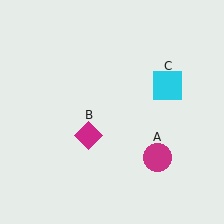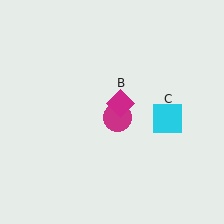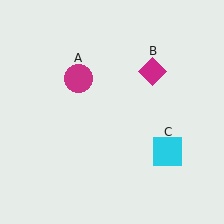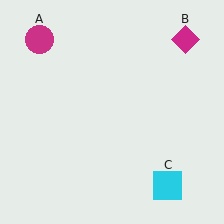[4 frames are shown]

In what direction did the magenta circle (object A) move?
The magenta circle (object A) moved up and to the left.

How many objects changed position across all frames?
3 objects changed position: magenta circle (object A), magenta diamond (object B), cyan square (object C).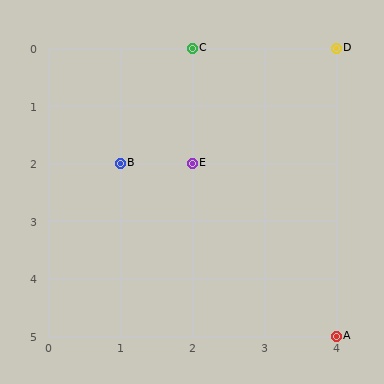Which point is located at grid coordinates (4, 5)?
Point A is at (4, 5).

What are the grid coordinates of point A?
Point A is at grid coordinates (4, 5).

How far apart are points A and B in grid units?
Points A and B are 3 columns and 3 rows apart (about 4.2 grid units diagonally).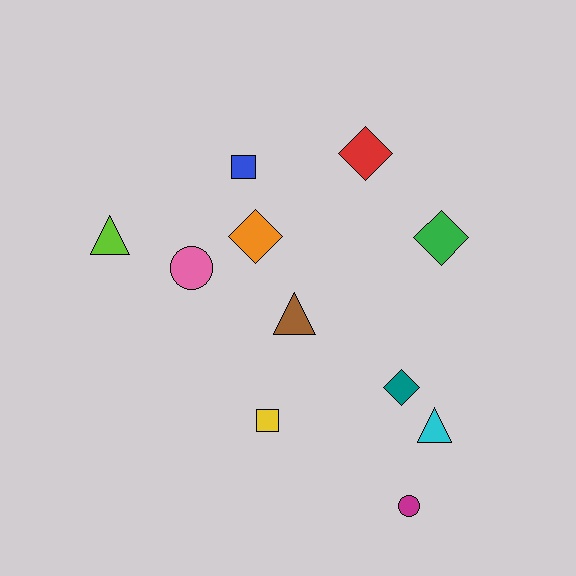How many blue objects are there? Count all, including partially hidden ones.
There is 1 blue object.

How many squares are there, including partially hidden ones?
There are 2 squares.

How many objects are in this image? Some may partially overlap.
There are 11 objects.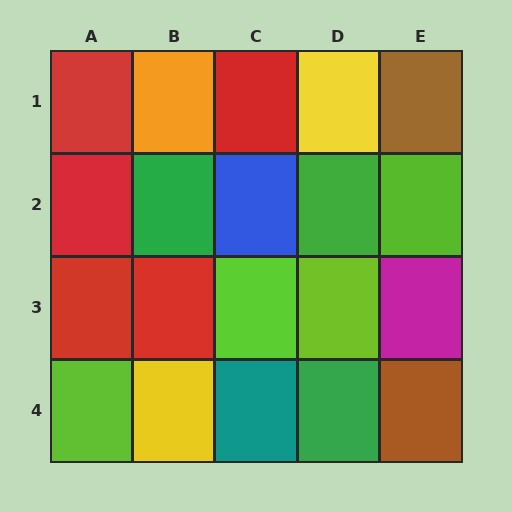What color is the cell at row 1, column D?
Yellow.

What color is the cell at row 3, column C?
Lime.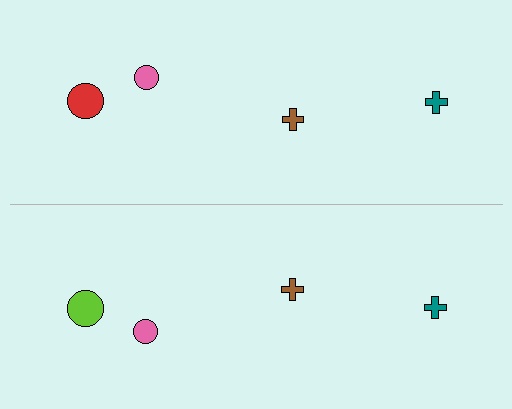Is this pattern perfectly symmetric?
No, the pattern is not perfectly symmetric. The lime circle on the bottom side breaks the symmetry — its mirror counterpart is red.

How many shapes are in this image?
There are 8 shapes in this image.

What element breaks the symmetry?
The lime circle on the bottom side breaks the symmetry — its mirror counterpart is red.